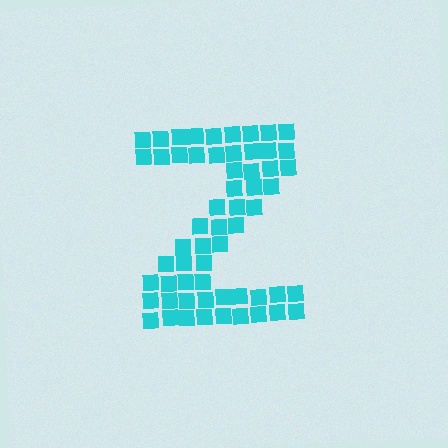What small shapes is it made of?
It is made of small squares.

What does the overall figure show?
The overall figure shows the letter Z.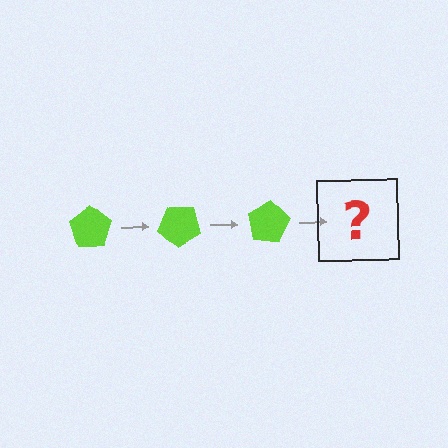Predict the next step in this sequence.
The next step is a lime pentagon rotated 120 degrees.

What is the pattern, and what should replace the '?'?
The pattern is that the pentagon rotates 40 degrees each step. The '?' should be a lime pentagon rotated 120 degrees.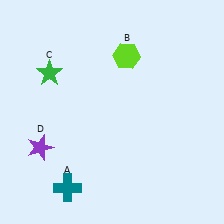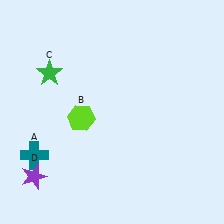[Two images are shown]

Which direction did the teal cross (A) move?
The teal cross (A) moved left.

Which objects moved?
The objects that moved are: the teal cross (A), the lime hexagon (B), the purple star (D).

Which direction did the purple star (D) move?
The purple star (D) moved down.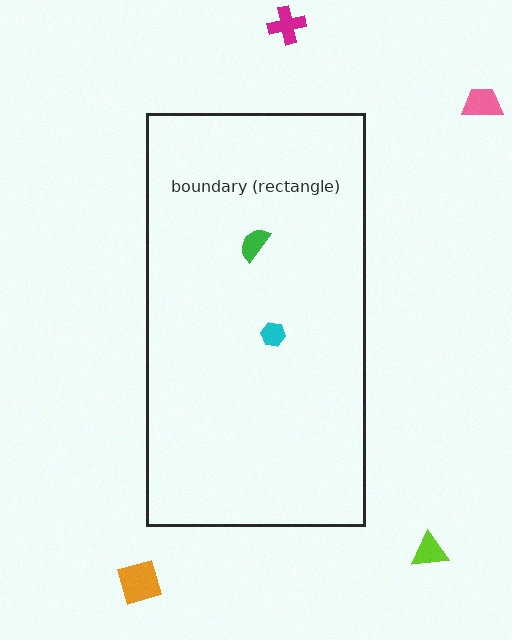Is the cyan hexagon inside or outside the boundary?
Inside.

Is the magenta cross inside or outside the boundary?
Outside.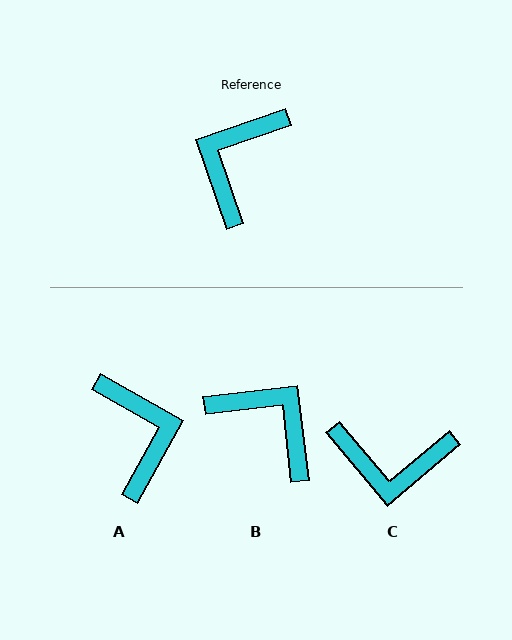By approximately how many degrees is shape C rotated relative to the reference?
Approximately 111 degrees counter-clockwise.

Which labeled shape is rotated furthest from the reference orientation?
A, about 138 degrees away.